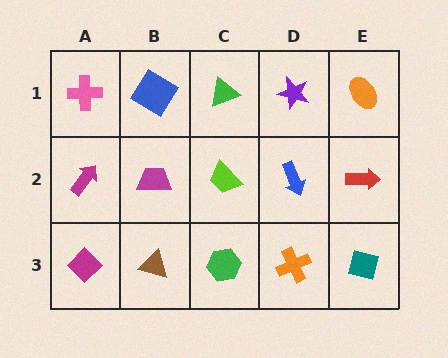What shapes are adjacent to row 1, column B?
A magenta trapezoid (row 2, column B), a pink cross (row 1, column A), a green triangle (row 1, column C).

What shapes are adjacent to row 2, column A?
A pink cross (row 1, column A), a magenta diamond (row 3, column A), a magenta trapezoid (row 2, column B).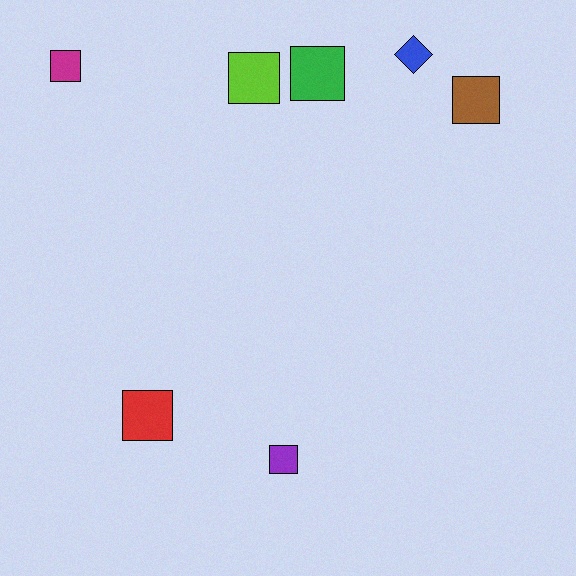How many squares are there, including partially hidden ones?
There are 6 squares.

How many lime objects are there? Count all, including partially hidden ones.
There is 1 lime object.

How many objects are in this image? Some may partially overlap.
There are 7 objects.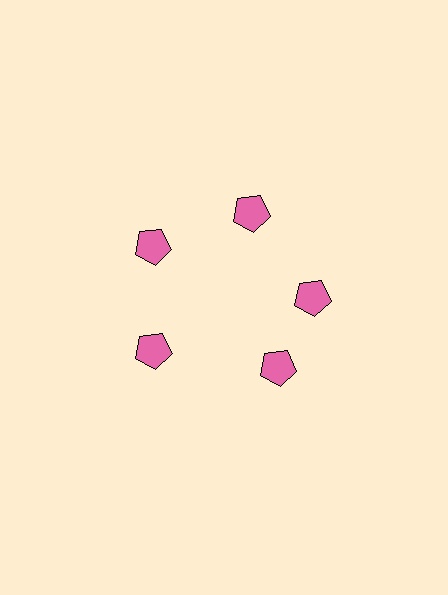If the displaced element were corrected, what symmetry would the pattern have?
It would have 5-fold rotational symmetry — the pattern would map onto itself every 72 degrees.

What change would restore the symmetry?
The symmetry would be restored by rotating it back into even spacing with its neighbors so that all 5 pentagons sit at equal angles and equal distance from the center.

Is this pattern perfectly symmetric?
No. The 5 pink pentagons are arranged in a ring, but one element near the 5 o'clock position is rotated out of alignment along the ring, breaking the 5-fold rotational symmetry.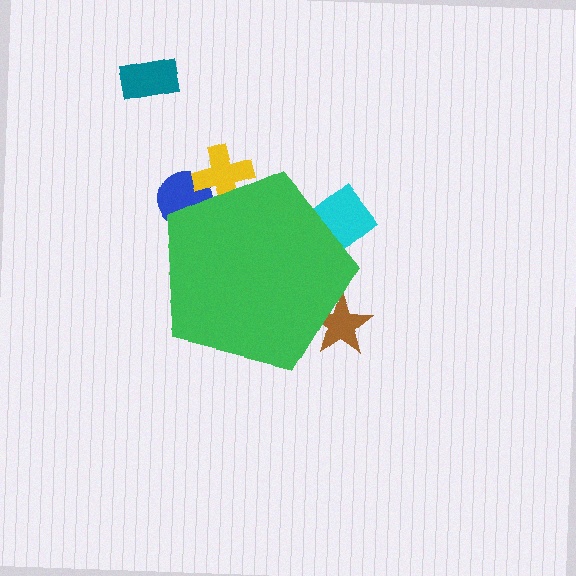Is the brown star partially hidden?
Yes, the brown star is partially hidden behind the green pentagon.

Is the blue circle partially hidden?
Yes, the blue circle is partially hidden behind the green pentagon.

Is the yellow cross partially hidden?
Yes, the yellow cross is partially hidden behind the green pentagon.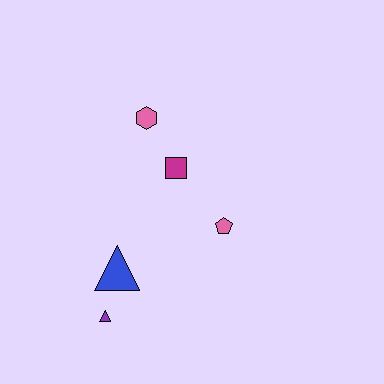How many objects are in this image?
There are 5 objects.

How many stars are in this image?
There are no stars.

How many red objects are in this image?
There are no red objects.